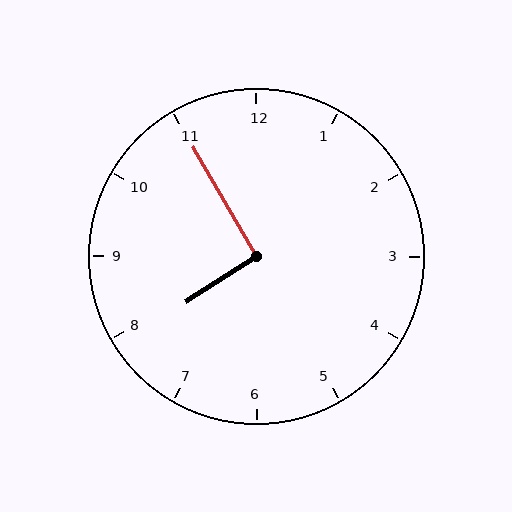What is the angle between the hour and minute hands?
Approximately 92 degrees.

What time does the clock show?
7:55.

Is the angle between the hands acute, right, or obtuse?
It is right.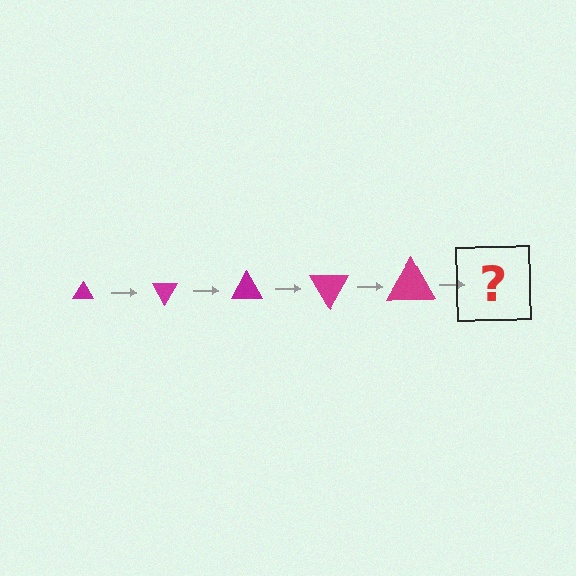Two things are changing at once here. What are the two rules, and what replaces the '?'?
The two rules are that the triangle grows larger each step and it rotates 60 degrees each step. The '?' should be a triangle, larger than the previous one and rotated 300 degrees from the start.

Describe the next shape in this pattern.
It should be a triangle, larger than the previous one and rotated 300 degrees from the start.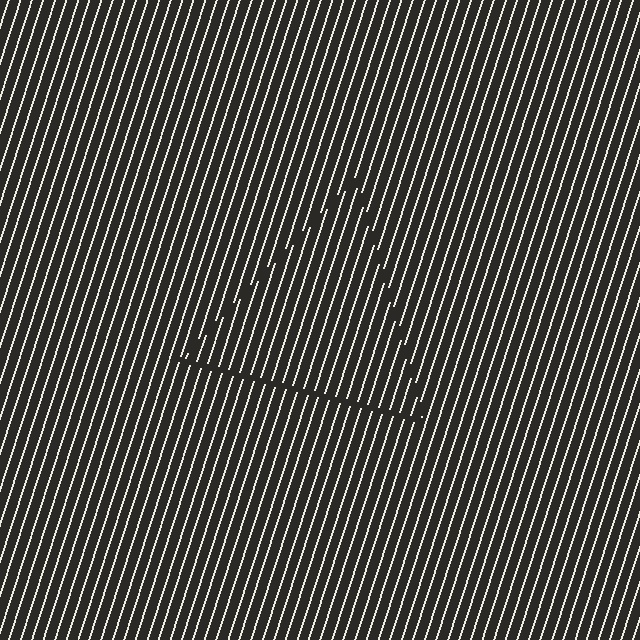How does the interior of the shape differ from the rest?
The interior of the shape contains the same grating, shifted by half a period — the contour is defined by the phase discontinuity where line-ends from the inner and outer gratings abut.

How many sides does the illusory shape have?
3 sides — the line-ends trace a triangle.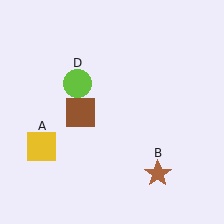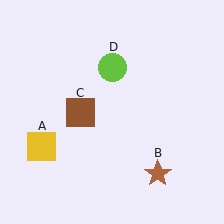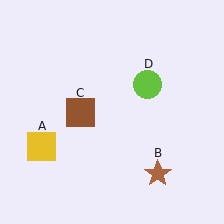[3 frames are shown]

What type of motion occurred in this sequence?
The lime circle (object D) rotated clockwise around the center of the scene.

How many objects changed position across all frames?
1 object changed position: lime circle (object D).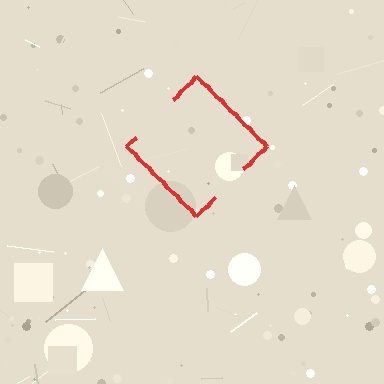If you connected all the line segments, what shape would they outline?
They would outline a diamond.